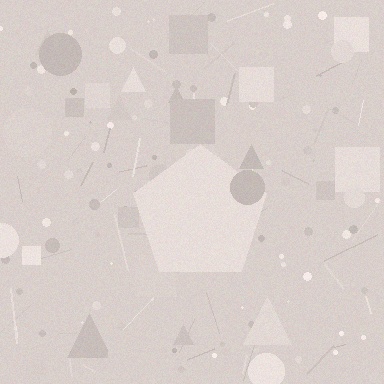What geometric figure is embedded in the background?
A pentagon is embedded in the background.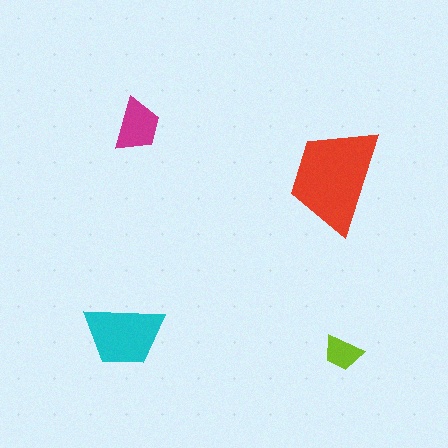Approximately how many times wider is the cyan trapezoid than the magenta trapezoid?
About 1.5 times wider.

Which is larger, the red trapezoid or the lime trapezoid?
The red one.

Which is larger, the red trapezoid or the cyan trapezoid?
The red one.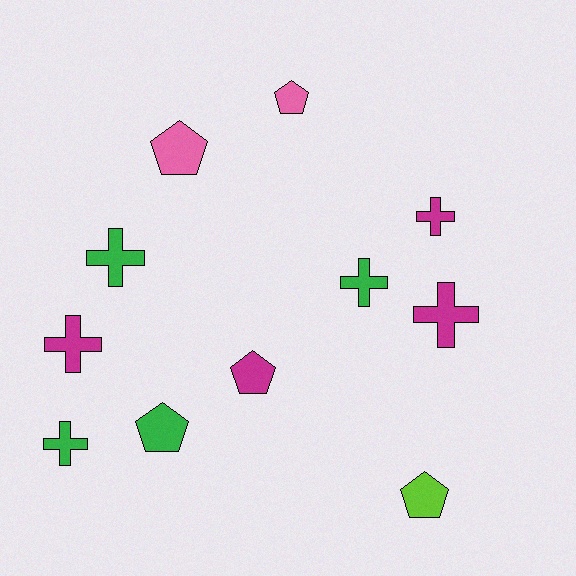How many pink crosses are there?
There are no pink crosses.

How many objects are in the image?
There are 11 objects.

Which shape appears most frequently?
Cross, with 6 objects.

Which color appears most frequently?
Magenta, with 4 objects.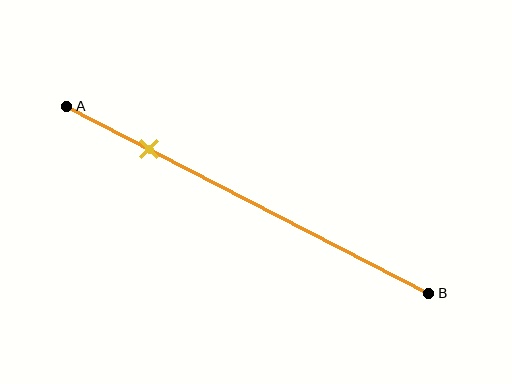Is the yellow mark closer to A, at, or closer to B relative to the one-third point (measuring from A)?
The yellow mark is closer to point A than the one-third point of segment AB.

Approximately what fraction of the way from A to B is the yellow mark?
The yellow mark is approximately 25% of the way from A to B.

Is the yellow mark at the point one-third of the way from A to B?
No, the mark is at about 25% from A, not at the 33% one-third point.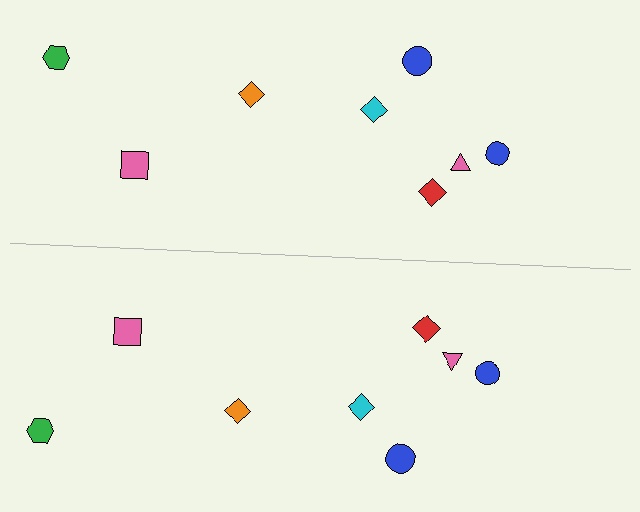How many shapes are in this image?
There are 16 shapes in this image.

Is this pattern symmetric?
Yes, this pattern has bilateral (reflection) symmetry.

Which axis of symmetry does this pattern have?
The pattern has a horizontal axis of symmetry running through the center of the image.